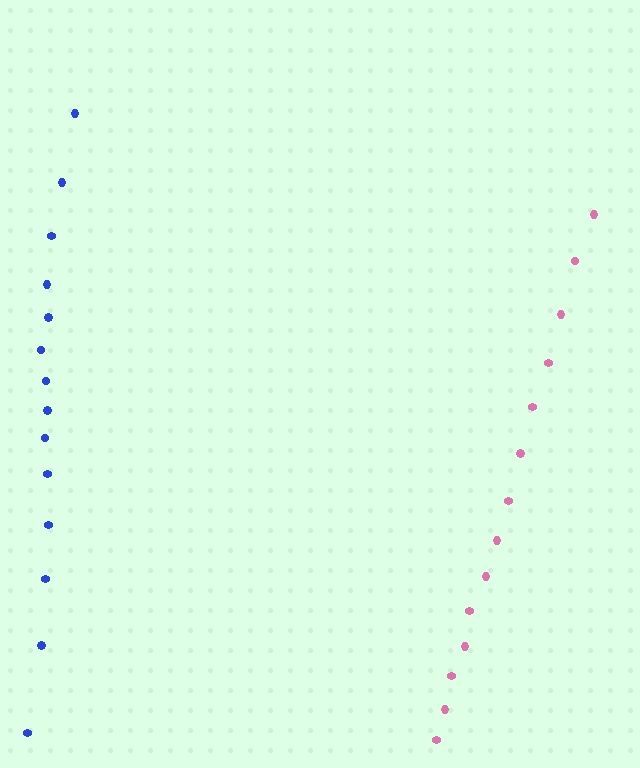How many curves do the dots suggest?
There are 2 distinct paths.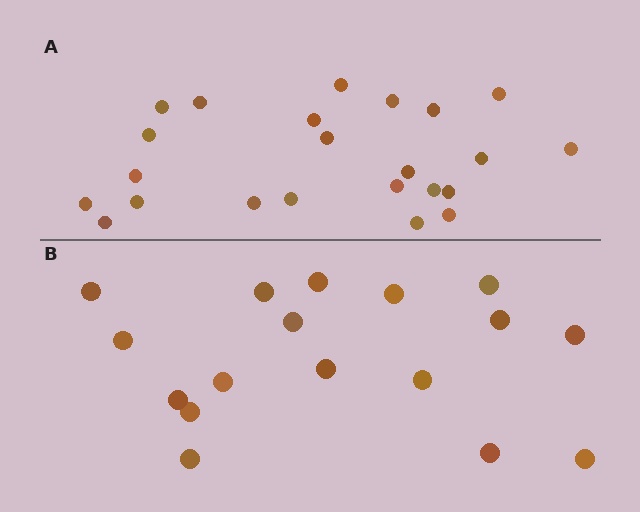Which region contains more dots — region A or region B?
Region A (the top region) has more dots.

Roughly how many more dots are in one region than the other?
Region A has about 6 more dots than region B.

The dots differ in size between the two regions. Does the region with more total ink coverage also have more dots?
No. Region B has more total ink coverage because its dots are larger, but region A actually contains more individual dots. Total area can be misleading — the number of items is what matters here.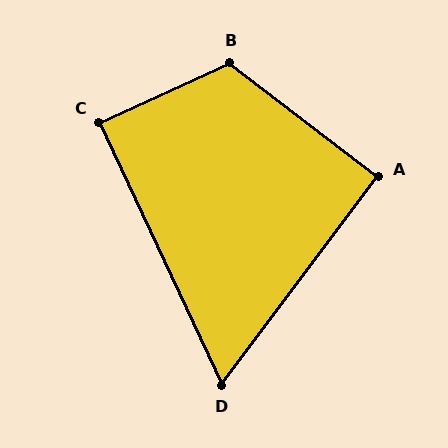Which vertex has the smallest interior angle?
D, at approximately 62 degrees.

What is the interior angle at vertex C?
Approximately 89 degrees (approximately right).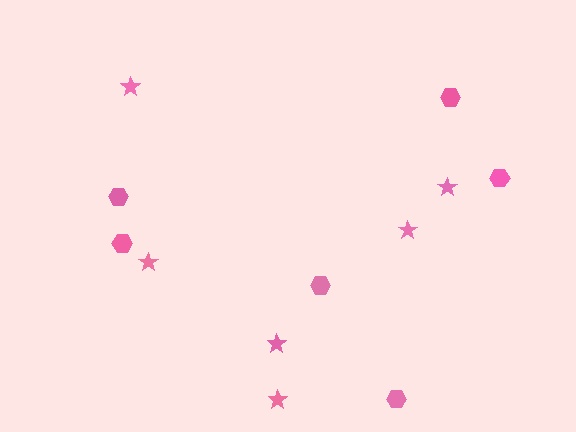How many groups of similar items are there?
There are 2 groups: one group of stars (6) and one group of hexagons (6).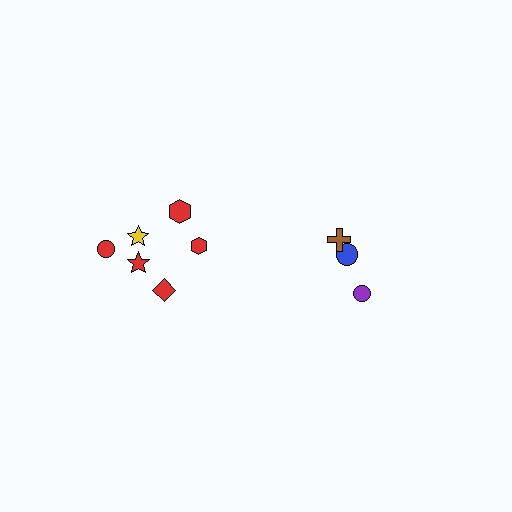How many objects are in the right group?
There are 3 objects.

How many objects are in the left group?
There are 6 objects.